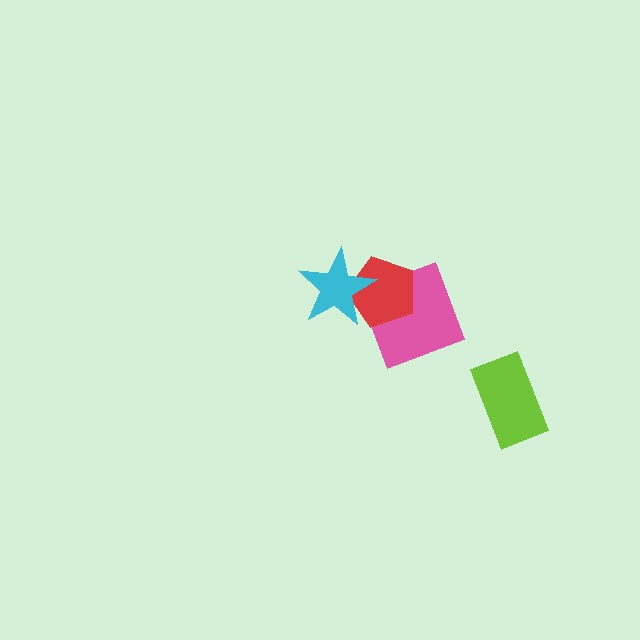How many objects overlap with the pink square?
1 object overlaps with the pink square.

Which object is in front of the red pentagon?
The cyan star is in front of the red pentagon.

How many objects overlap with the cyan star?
1 object overlaps with the cyan star.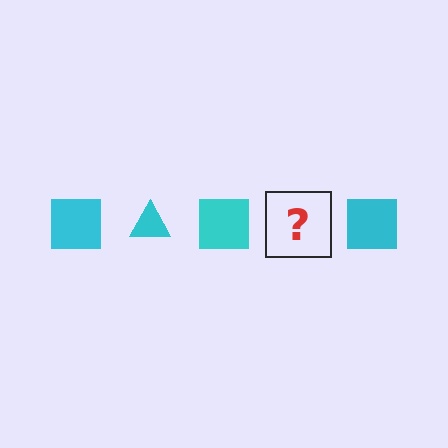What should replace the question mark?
The question mark should be replaced with a cyan triangle.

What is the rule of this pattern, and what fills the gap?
The rule is that the pattern cycles through square, triangle shapes in cyan. The gap should be filled with a cyan triangle.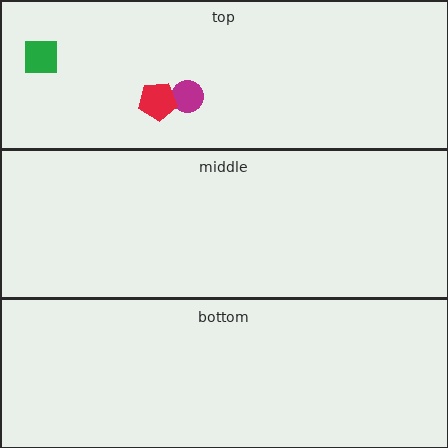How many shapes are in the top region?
3.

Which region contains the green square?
The top region.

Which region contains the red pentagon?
The top region.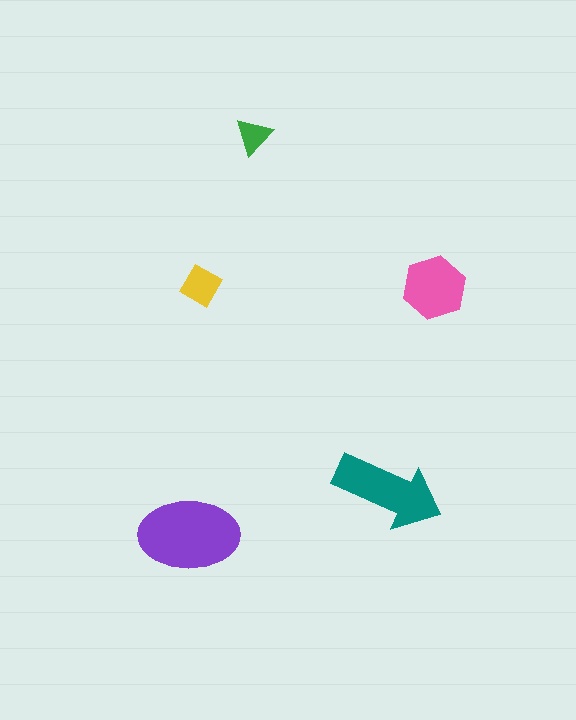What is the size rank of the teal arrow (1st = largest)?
2nd.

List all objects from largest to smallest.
The purple ellipse, the teal arrow, the pink hexagon, the yellow diamond, the green triangle.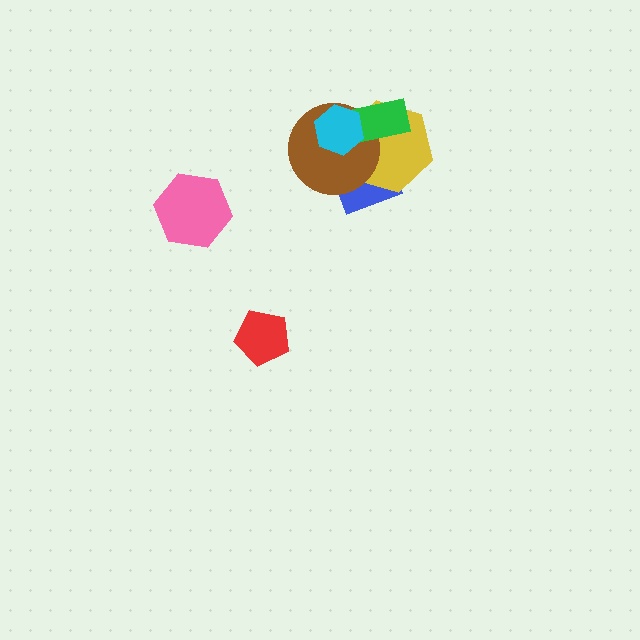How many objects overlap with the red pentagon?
0 objects overlap with the red pentagon.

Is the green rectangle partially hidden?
Yes, it is partially covered by another shape.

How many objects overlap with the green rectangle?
4 objects overlap with the green rectangle.